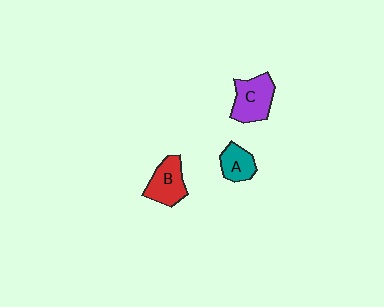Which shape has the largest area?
Shape C (purple).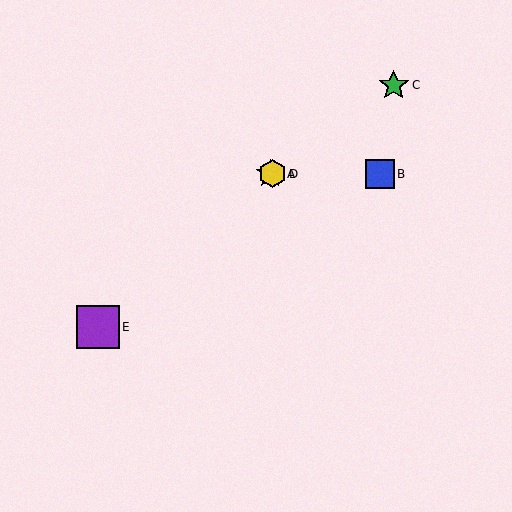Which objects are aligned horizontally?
Objects A, B, D are aligned horizontally.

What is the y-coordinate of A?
Object A is at y≈174.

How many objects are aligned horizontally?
3 objects (A, B, D) are aligned horizontally.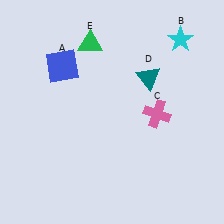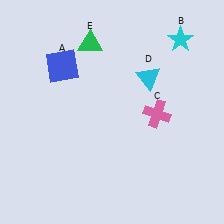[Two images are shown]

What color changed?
The triangle (D) changed from teal in Image 1 to cyan in Image 2.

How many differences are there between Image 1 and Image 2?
There is 1 difference between the two images.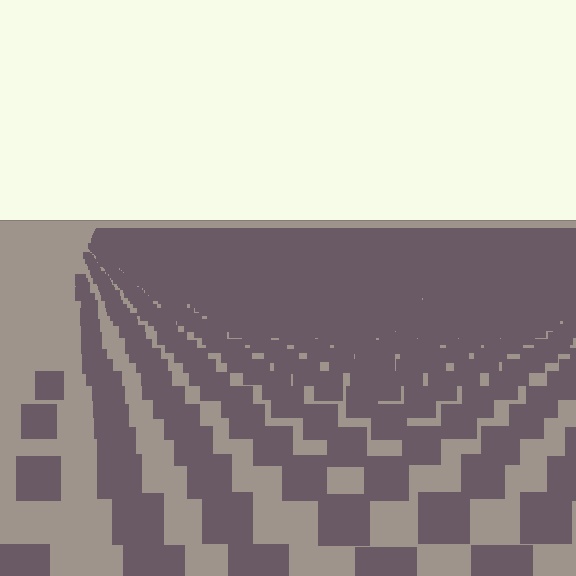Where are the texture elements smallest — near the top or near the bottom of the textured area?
Near the top.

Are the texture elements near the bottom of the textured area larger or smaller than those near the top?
Larger. Near the bottom, elements are closer to the viewer and appear at a bigger on-screen size.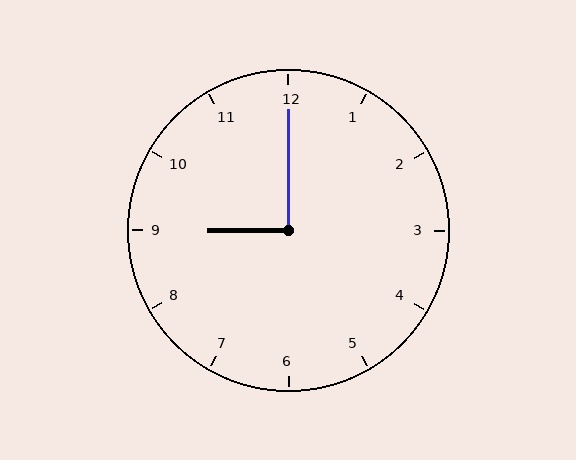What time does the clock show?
9:00.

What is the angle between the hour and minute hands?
Approximately 90 degrees.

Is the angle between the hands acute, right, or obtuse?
It is right.